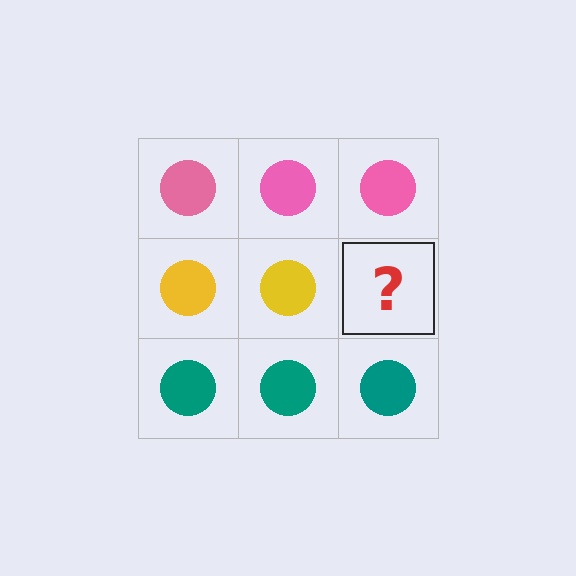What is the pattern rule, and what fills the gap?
The rule is that each row has a consistent color. The gap should be filled with a yellow circle.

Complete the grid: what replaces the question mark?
The question mark should be replaced with a yellow circle.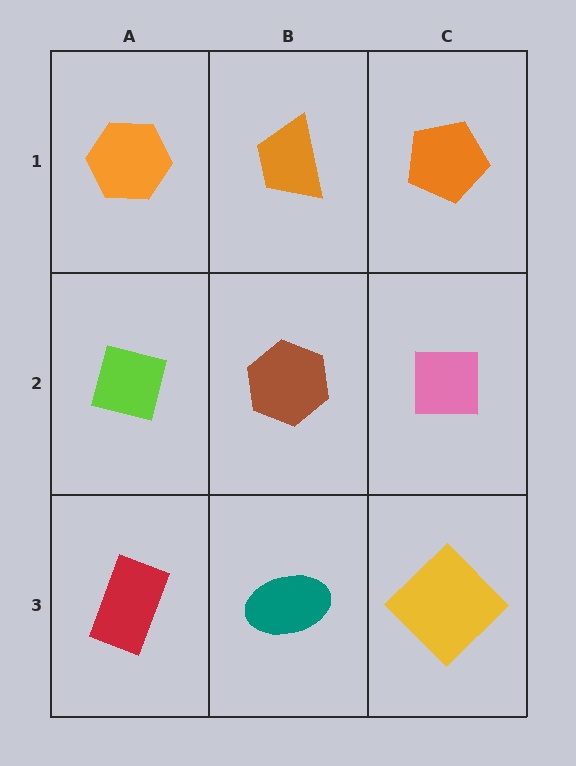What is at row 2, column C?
A pink square.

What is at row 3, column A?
A red rectangle.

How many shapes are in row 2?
3 shapes.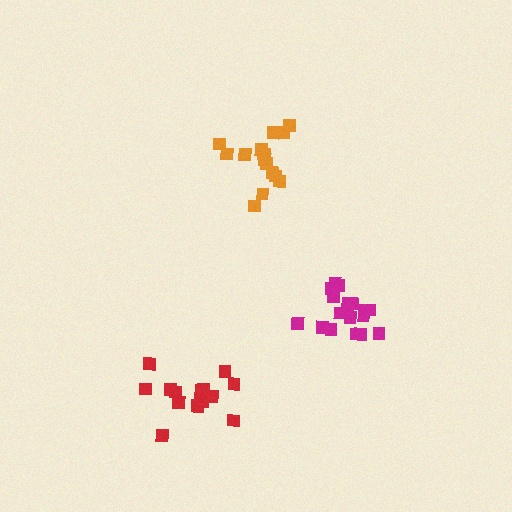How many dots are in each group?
Group 1: 15 dots, Group 2: 16 dots, Group 3: 18 dots (49 total).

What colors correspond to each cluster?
The clusters are colored: orange, red, magenta.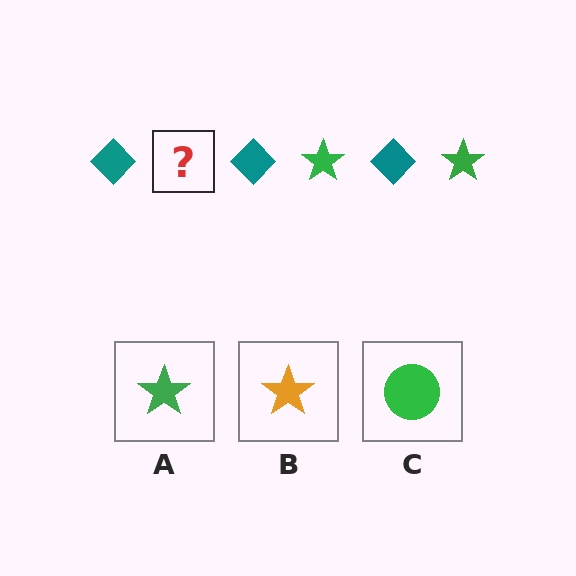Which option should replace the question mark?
Option A.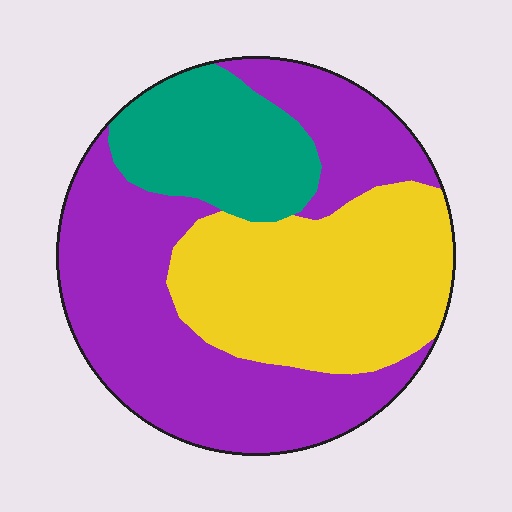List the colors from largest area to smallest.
From largest to smallest: purple, yellow, teal.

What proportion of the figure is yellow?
Yellow covers around 35% of the figure.